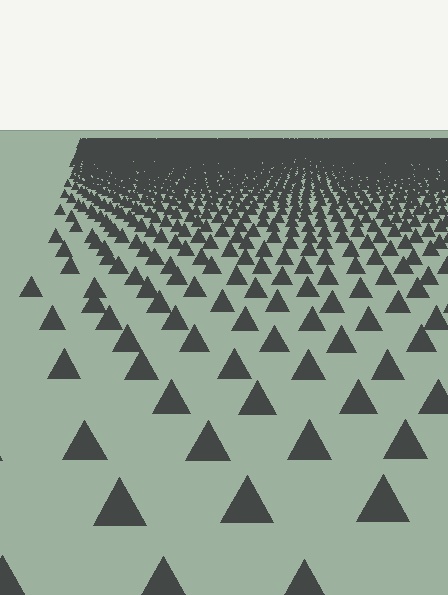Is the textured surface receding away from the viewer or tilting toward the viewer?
The surface is receding away from the viewer. Texture elements get smaller and denser toward the top.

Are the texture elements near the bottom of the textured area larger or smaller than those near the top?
Larger. Near the bottom, elements are closer to the viewer and appear at a bigger on-screen size.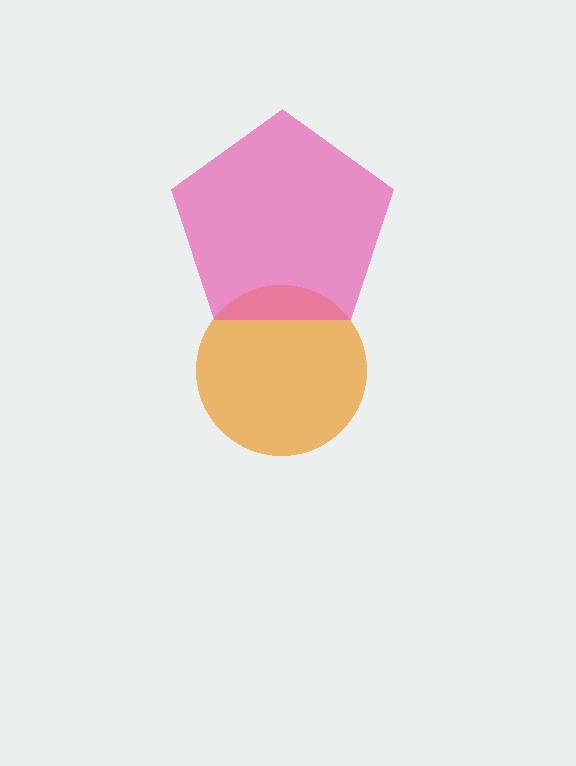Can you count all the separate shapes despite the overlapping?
Yes, there are 2 separate shapes.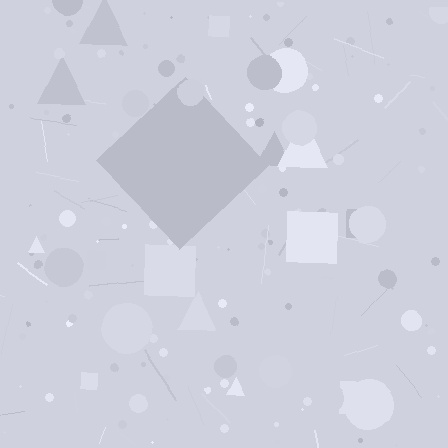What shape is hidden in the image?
A diamond is hidden in the image.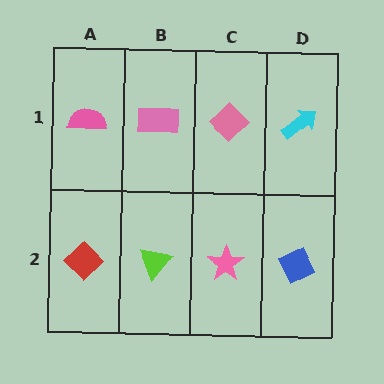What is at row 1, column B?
A pink rectangle.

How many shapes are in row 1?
4 shapes.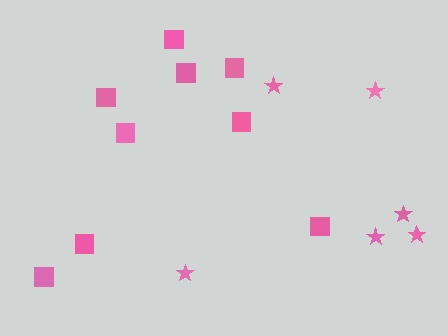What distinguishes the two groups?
There are 2 groups: one group of stars (6) and one group of squares (9).